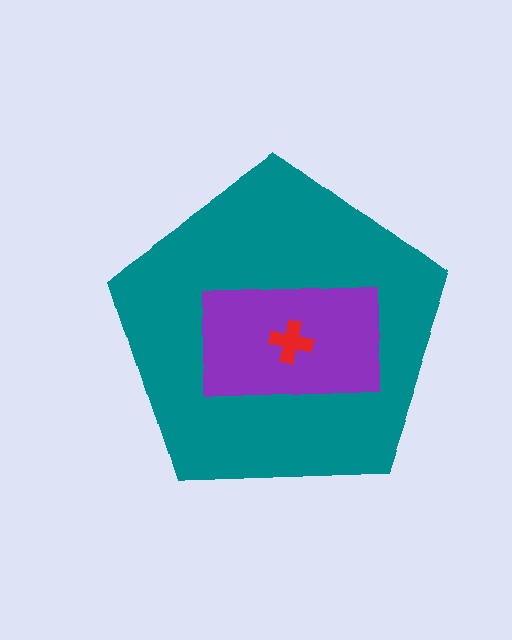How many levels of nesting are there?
3.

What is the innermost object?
The red cross.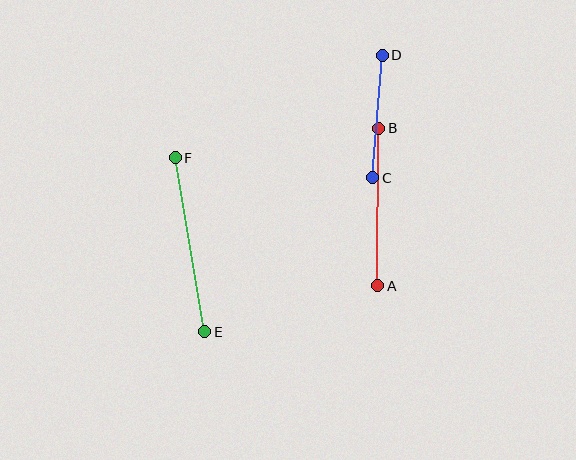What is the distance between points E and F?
The distance is approximately 176 pixels.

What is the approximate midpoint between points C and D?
The midpoint is at approximately (377, 116) pixels.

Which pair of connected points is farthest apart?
Points E and F are farthest apart.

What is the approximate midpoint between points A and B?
The midpoint is at approximately (378, 207) pixels.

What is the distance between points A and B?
The distance is approximately 157 pixels.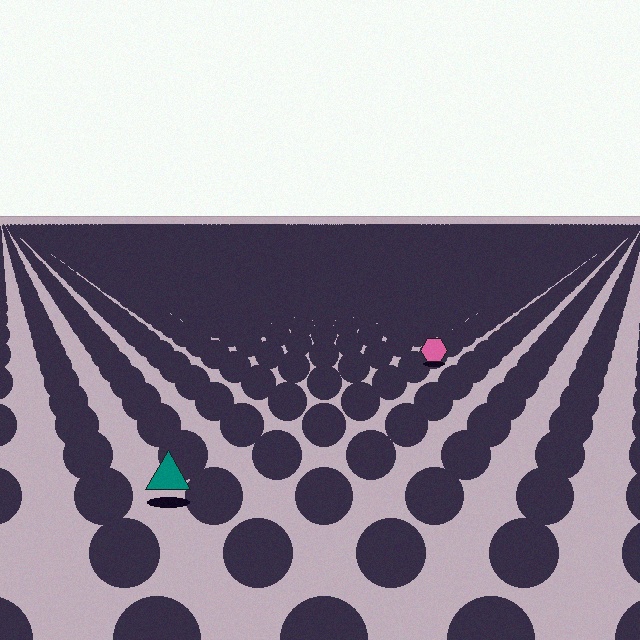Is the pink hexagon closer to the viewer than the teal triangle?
No. The teal triangle is closer — you can tell from the texture gradient: the ground texture is coarser near it.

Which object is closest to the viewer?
The teal triangle is closest. The texture marks near it are larger and more spread out.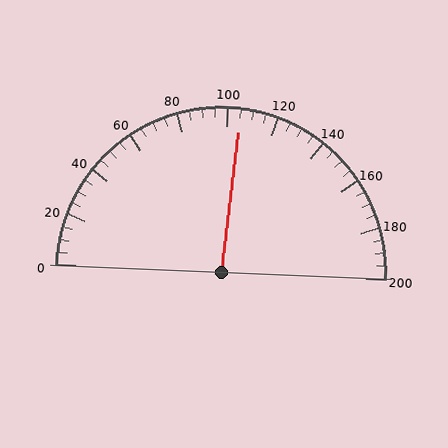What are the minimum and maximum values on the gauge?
The gauge ranges from 0 to 200.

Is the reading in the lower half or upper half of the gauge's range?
The reading is in the upper half of the range (0 to 200).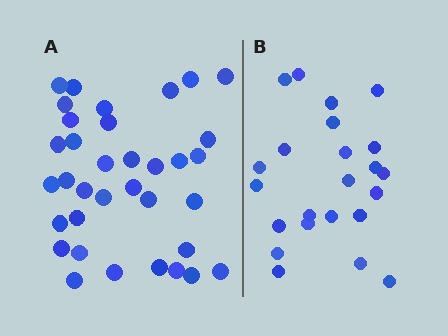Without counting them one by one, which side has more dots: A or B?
Region A (the left region) has more dots.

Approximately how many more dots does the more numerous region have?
Region A has roughly 12 or so more dots than region B.